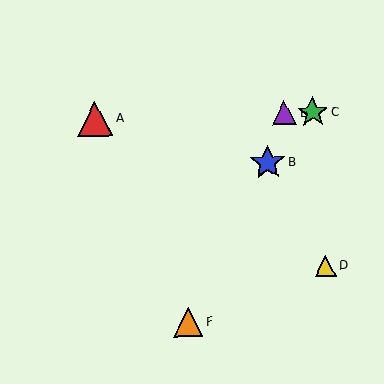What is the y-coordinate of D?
Object D is at y≈266.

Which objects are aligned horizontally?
Objects A, C, E are aligned horizontally.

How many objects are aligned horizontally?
3 objects (A, C, E) are aligned horizontally.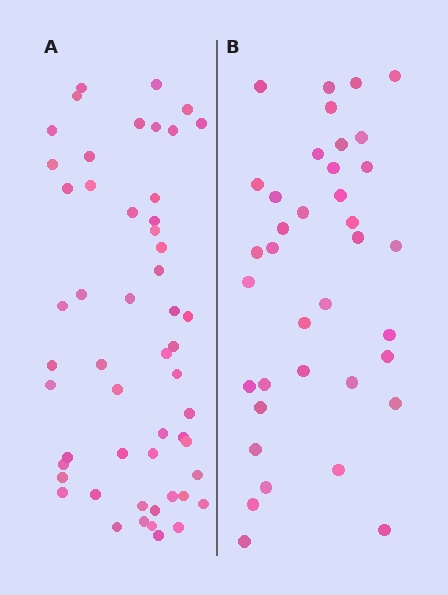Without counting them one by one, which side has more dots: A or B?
Region A (the left region) has more dots.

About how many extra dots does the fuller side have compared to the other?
Region A has approximately 15 more dots than region B.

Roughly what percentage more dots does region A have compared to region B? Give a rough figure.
About 45% more.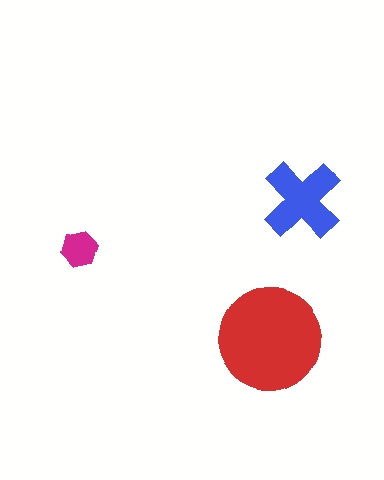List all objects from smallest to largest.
The magenta hexagon, the blue cross, the red circle.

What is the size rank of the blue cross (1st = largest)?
2nd.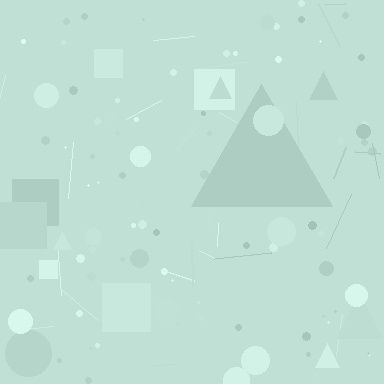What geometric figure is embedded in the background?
A triangle is embedded in the background.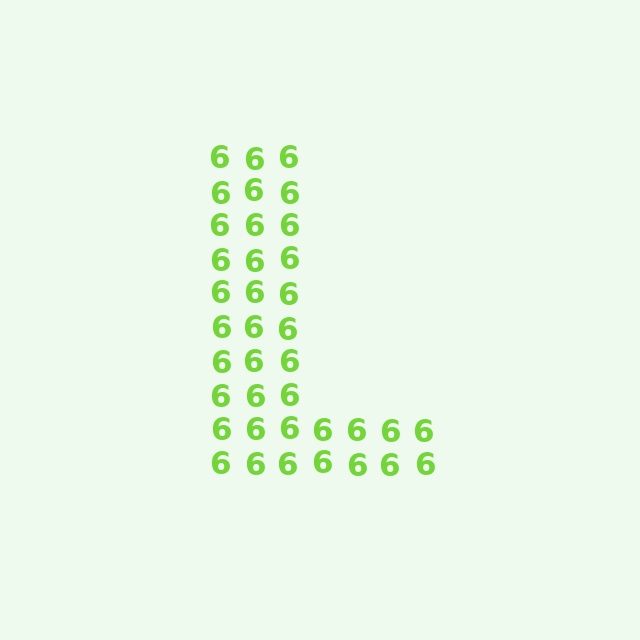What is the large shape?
The large shape is the letter L.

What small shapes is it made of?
It is made of small digit 6's.